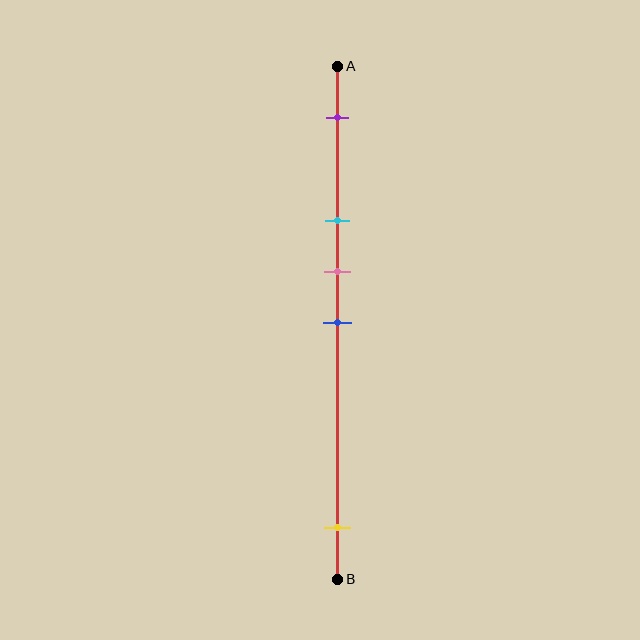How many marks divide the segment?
There are 5 marks dividing the segment.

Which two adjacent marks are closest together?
The pink and blue marks are the closest adjacent pair.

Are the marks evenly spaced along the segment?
No, the marks are not evenly spaced.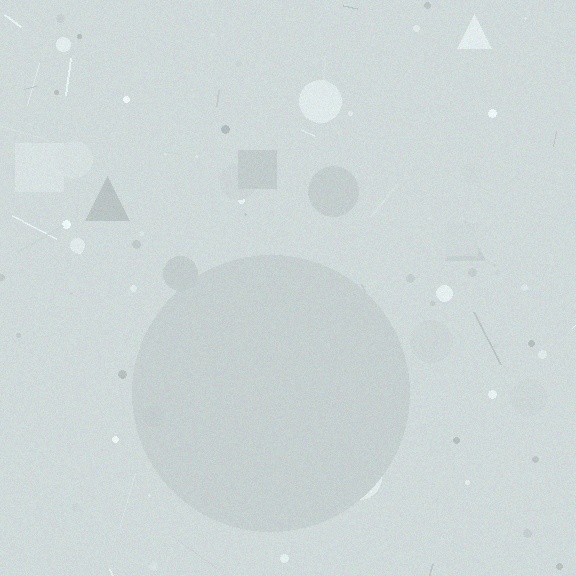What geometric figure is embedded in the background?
A circle is embedded in the background.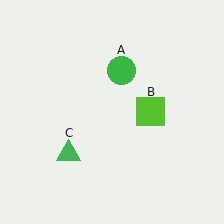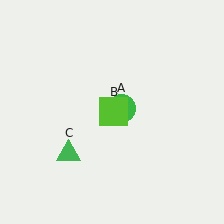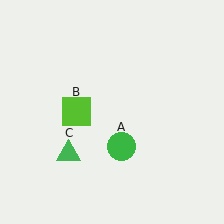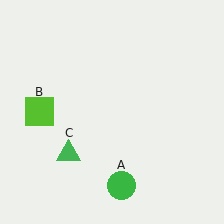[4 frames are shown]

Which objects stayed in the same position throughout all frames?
Green triangle (object C) remained stationary.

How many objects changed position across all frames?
2 objects changed position: green circle (object A), lime square (object B).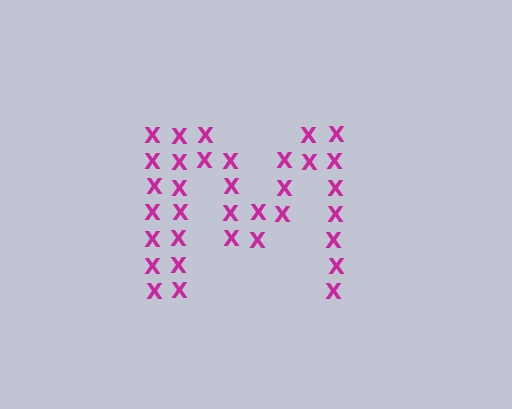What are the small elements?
The small elements are letter X's.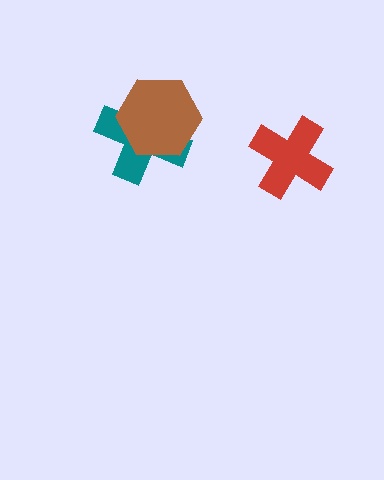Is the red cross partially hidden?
No, no other shape covers it.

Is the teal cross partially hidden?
Yes, it is partially covered by another shape.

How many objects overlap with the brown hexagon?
1 object overlaps with the brown hexagon.